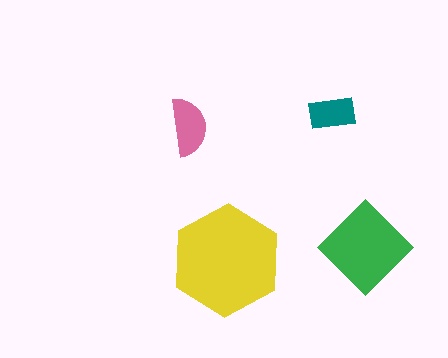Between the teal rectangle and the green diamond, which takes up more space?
The green diamond.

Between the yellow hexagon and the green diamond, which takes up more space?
The yellow hexagon.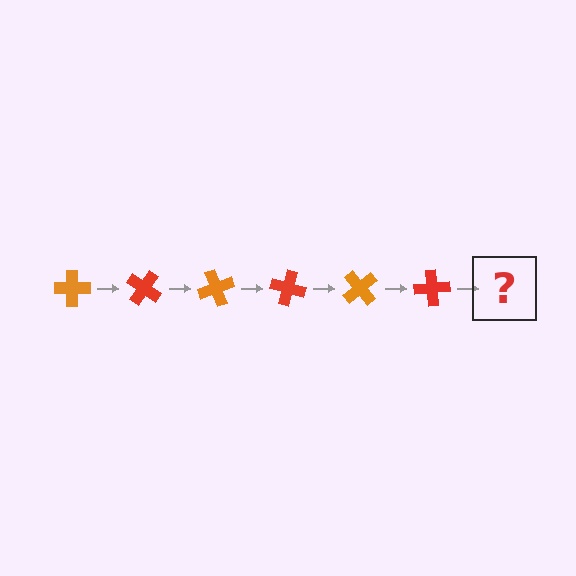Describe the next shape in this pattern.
It should be an orange cross, rotated 210 degrees from the start.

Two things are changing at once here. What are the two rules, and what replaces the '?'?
The two rules are that it rotates 35 degrees each step and the color cycles through orange and red. The '?' should be an orange cross, rotated 210 degrees from the start.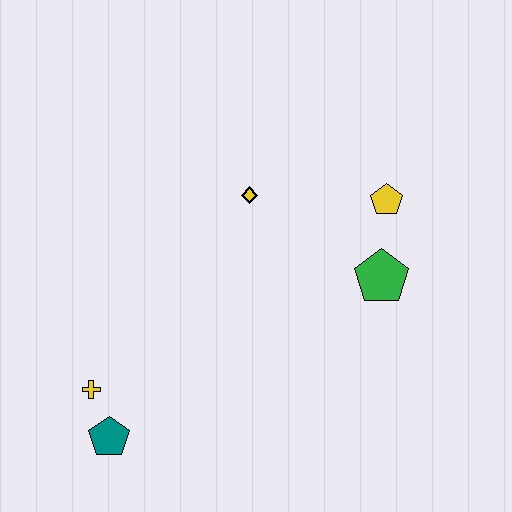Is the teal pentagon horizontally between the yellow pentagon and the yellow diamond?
No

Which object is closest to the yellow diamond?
The yellow pentagon is closest to the yellow diamond.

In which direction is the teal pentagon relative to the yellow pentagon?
The teal pentagon is to the left of the yellow pentagon.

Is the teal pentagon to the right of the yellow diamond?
No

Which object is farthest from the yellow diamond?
The teal pentagon is farthest from the yellow diamond.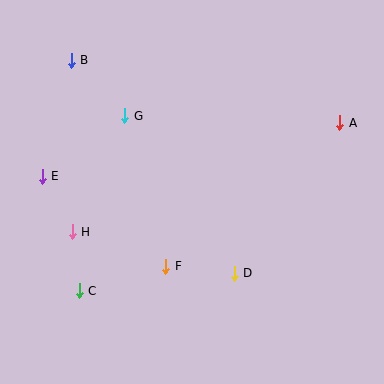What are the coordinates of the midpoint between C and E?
The midpoint between C and E is at (61, 234).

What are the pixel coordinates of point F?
Point F is at (166, 266).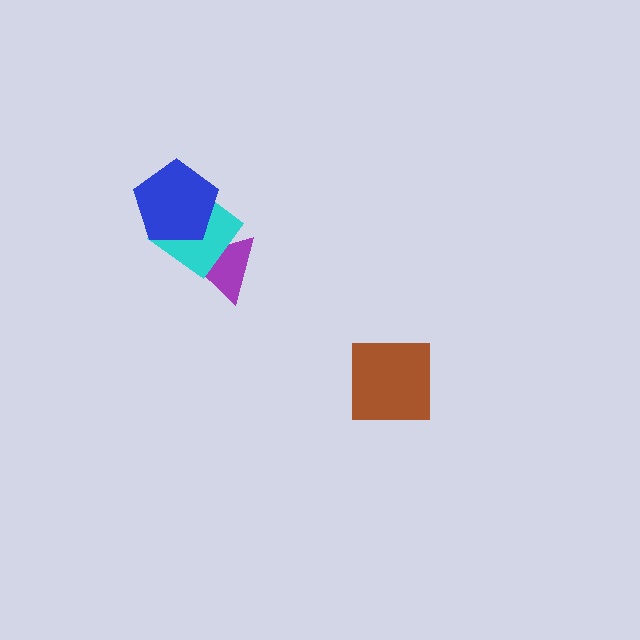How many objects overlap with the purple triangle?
1 object overlaps with the purple triangle.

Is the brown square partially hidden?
No, no other shape covers it.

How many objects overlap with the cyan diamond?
2 objects overlap with the cyan diamond.